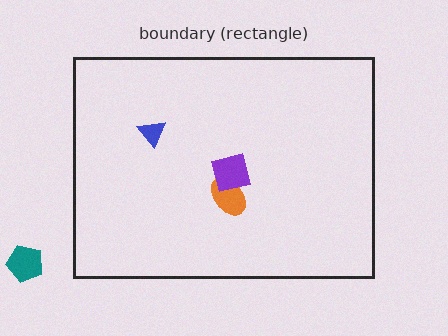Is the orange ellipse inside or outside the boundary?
Inside.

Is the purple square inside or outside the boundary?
Inside.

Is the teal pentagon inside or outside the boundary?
Outside.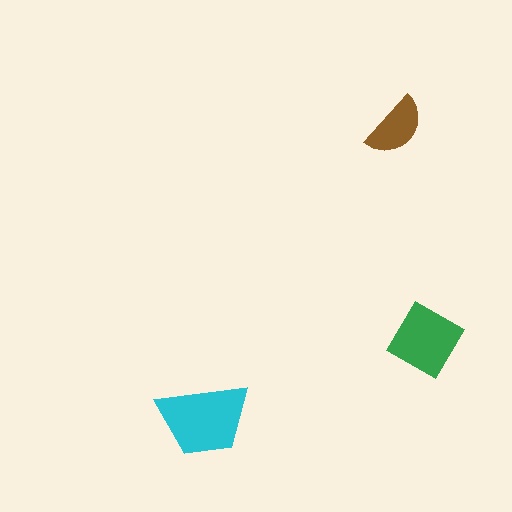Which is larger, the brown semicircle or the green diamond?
The green diamond.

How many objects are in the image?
There are 3 objects in the image.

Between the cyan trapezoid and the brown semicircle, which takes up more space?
The cyan trapezoid.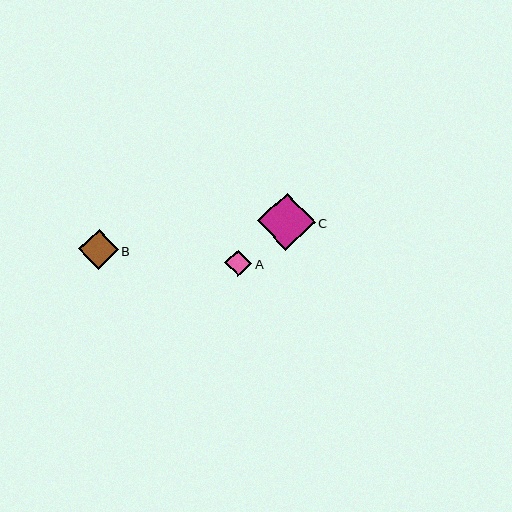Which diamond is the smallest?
Diamond A is the smallest with a size of approximately 27 pixels.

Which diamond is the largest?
Diamond C is the largest with a size of approximately 58 pixels.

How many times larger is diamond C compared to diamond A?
Diamond C is approximately 2.1 times the size of diamond A.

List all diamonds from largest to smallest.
From largest to smallest: C, B, A.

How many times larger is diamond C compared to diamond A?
Diamond C is approximately 2.1 times the size of diamond A.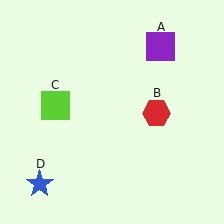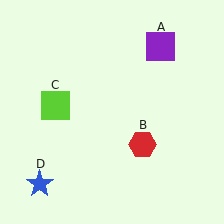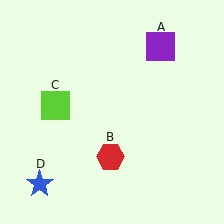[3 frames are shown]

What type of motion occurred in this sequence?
The red hexagon (object B) rotated clockwise around the center of the scene.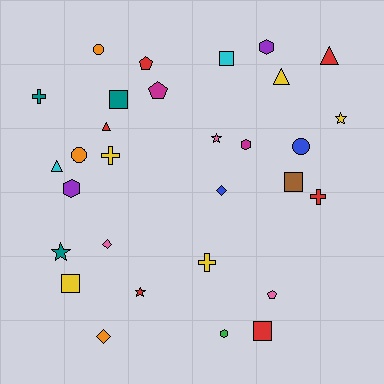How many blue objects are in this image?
There are 2 blue objects.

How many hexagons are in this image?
There are 4 hexagons.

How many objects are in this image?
There are 30 objects.